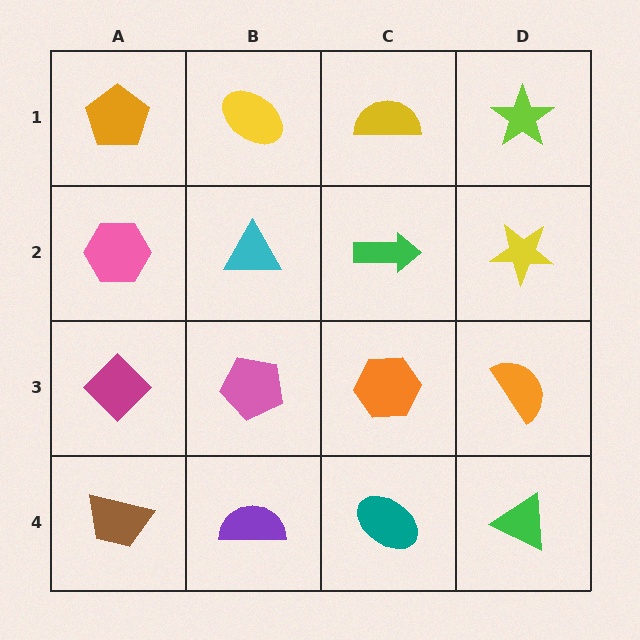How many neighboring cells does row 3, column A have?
3.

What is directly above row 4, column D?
An orange semicircle.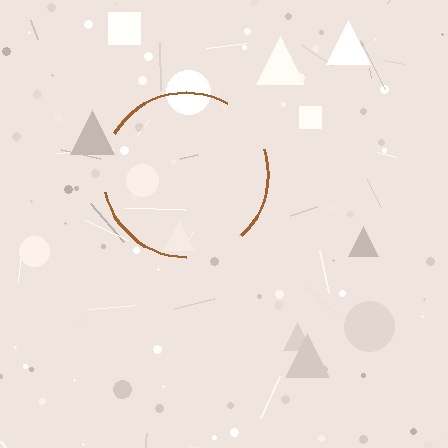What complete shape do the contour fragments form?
The contour fragments form a circle.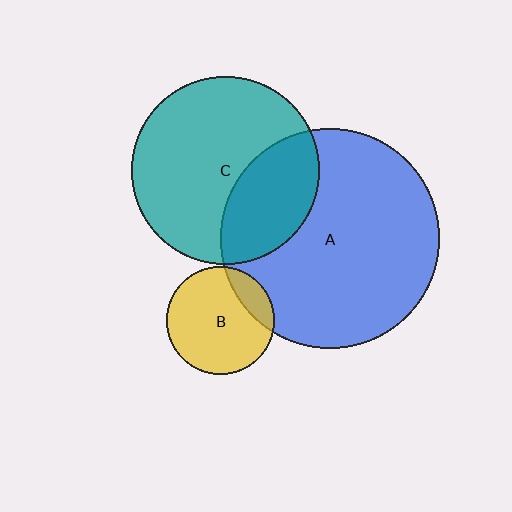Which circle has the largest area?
Circle A (blue).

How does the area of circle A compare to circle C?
Approximately 1.4 times.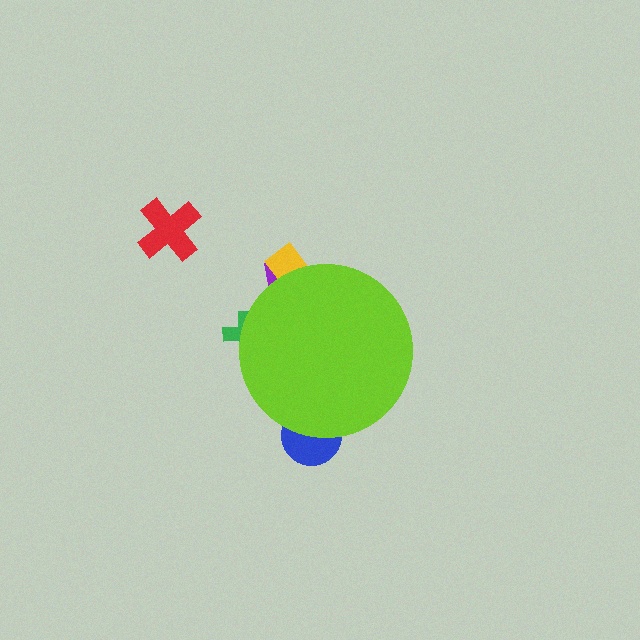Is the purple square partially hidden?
Yes, the purple square is partially hidden behind the lime circle.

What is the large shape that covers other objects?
A lime circle.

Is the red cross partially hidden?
No, the red cross is fully visible.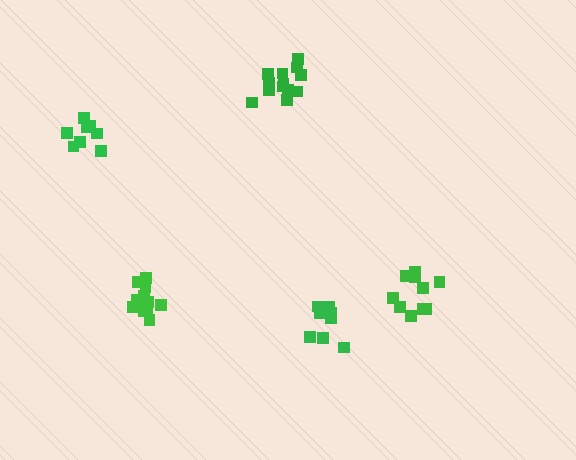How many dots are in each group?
Group 1: 13 dots, Group 2: 12 dots, Group 3: 9 dots, Group 4: 10 dots, Group 5: 8 dots (52 total).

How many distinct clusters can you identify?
There are 5 distinct clusters.